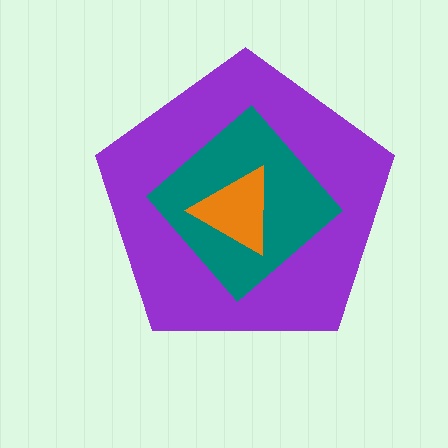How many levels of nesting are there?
3.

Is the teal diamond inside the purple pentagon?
Yes.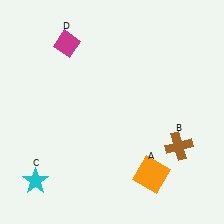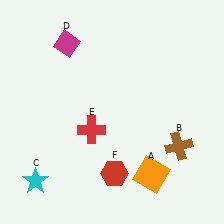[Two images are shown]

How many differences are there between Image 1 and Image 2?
There are 2 differences between the two images.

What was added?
A red cross (E), a red hexagon (F) were added in Image 2.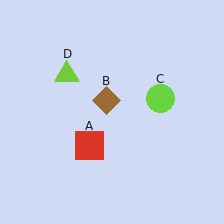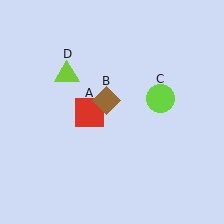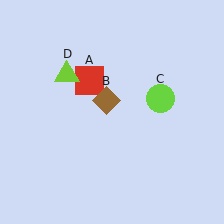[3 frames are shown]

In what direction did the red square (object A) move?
The red square (object A) moved up.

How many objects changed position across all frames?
1 object changed position: red square (object A).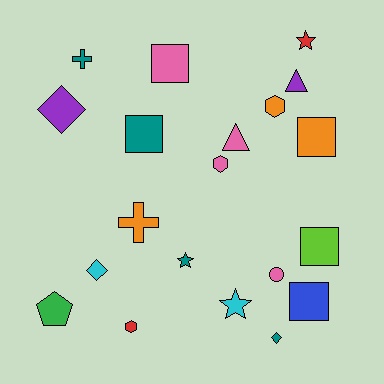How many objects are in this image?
There are 20 objects.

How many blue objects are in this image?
There is 1 blue object.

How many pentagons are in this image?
There is 1 pentagon.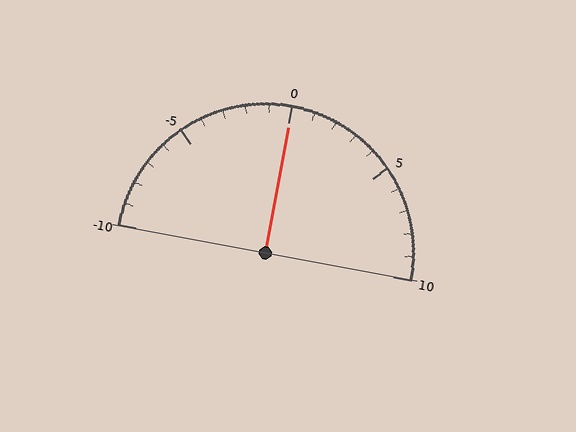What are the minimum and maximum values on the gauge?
The gauge ranges from -10 to 10.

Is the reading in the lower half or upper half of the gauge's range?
The reading is in the upper half of the range (-10 to 10).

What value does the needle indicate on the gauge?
The needle indicates approximately 0.